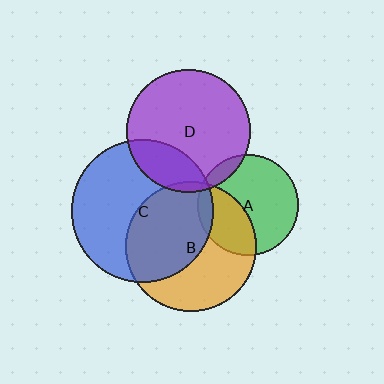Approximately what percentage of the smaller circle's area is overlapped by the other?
Approximately 20%.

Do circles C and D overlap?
Yes.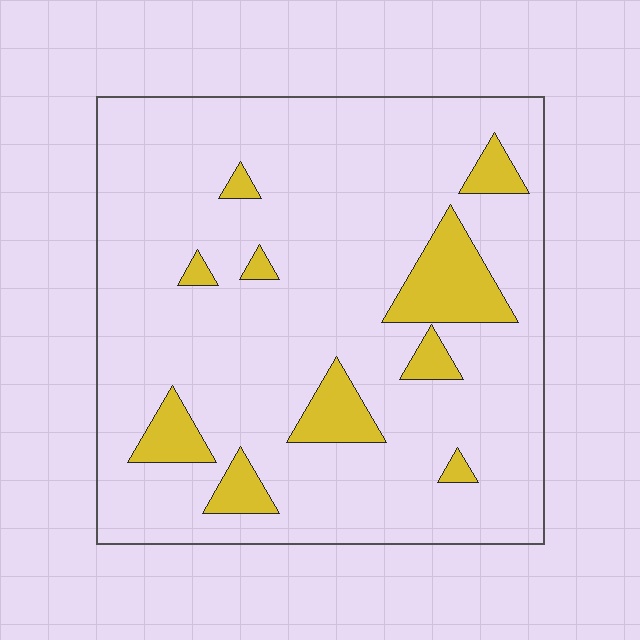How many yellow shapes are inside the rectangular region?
10.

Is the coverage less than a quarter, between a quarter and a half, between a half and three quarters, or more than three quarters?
Less than a quarter.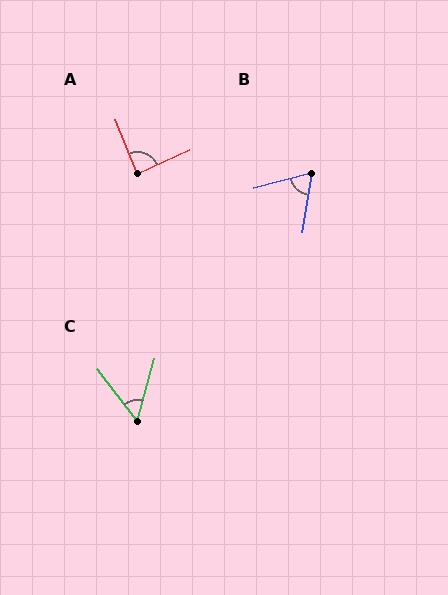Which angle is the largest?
A, at approximately 87 degrees.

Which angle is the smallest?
C, at approximately 53 degrees.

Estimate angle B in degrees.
Approximately 67 degrees.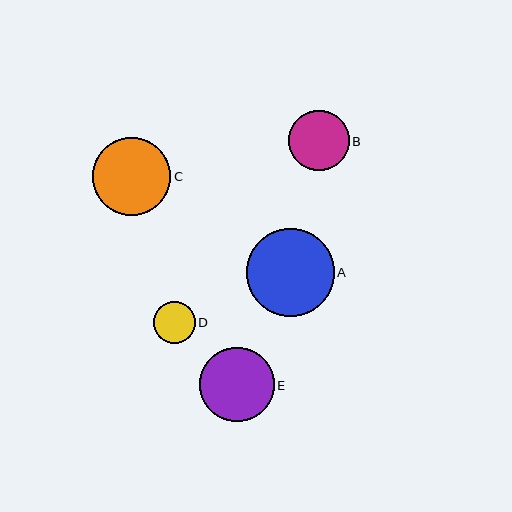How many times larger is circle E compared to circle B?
Circle E is approximately 1.2 times the size of circle B.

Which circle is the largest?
Circle A is the largest with a size of approximately 88 pixels.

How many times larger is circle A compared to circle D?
Circle A is approximately 2.1 times the size of circle D.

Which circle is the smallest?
Circle D is the smallest with a size of approximately 42 pixels.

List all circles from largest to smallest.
From largest to smallest: A, C, E, B, D.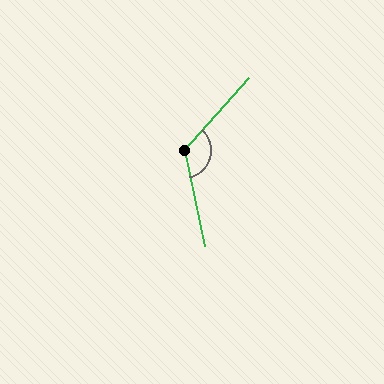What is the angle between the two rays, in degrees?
Approximately 127 degrees.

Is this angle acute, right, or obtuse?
It is obtuse.